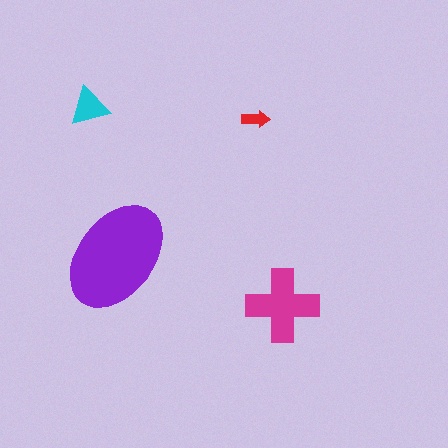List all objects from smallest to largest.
The red arrow, the cyan triangle, the magenta cross, the purple ellipse.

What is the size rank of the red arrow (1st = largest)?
4th.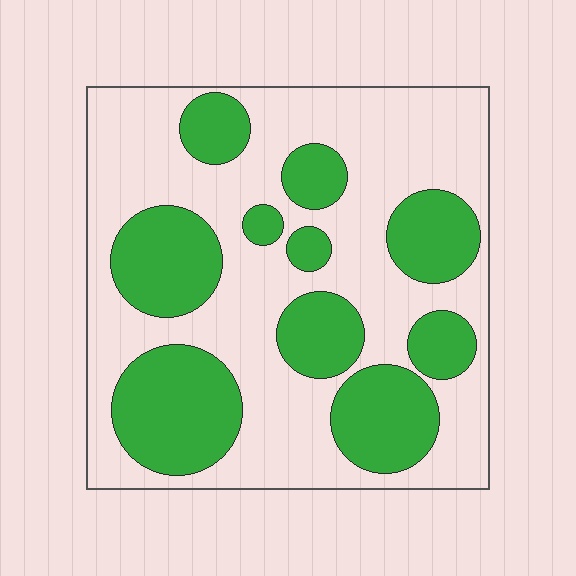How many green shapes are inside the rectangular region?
10.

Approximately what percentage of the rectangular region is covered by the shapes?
Approximately 35%.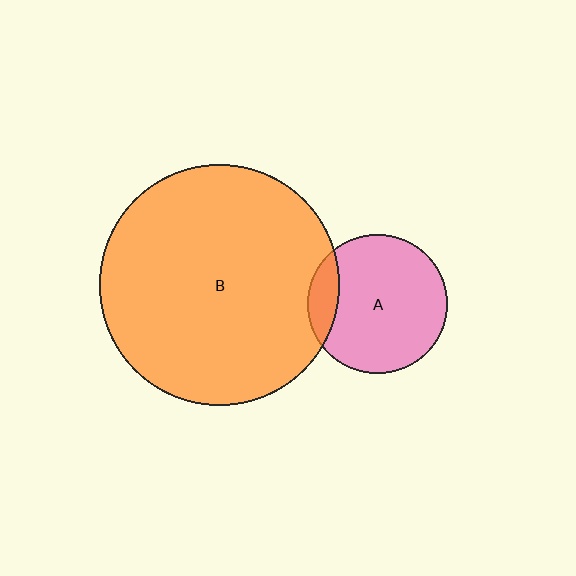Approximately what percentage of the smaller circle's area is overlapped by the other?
Approximately 15%.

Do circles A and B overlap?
Yes.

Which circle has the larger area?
Circle B (orange).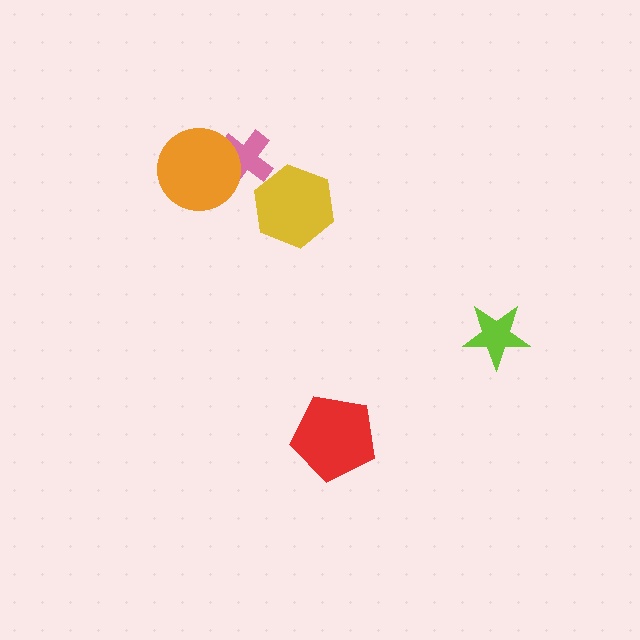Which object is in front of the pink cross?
The orange circle is in front of the pink cross.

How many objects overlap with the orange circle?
1 object overlaps with the orange circle.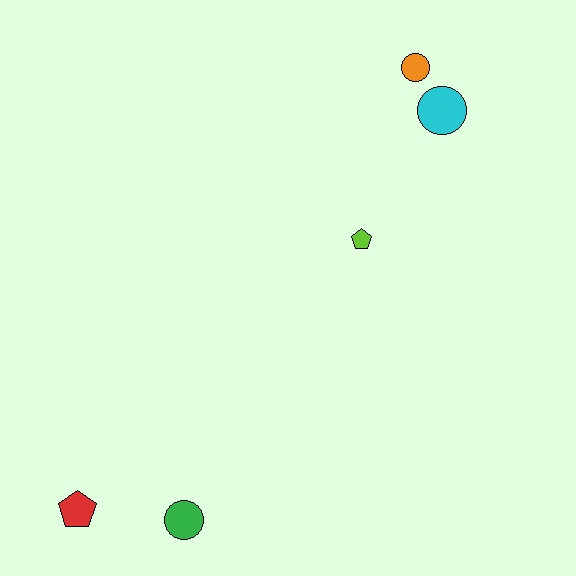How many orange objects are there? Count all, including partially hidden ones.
There is 1 orange object.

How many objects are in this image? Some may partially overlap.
There are 5 objects.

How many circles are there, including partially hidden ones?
There are 3 circles.